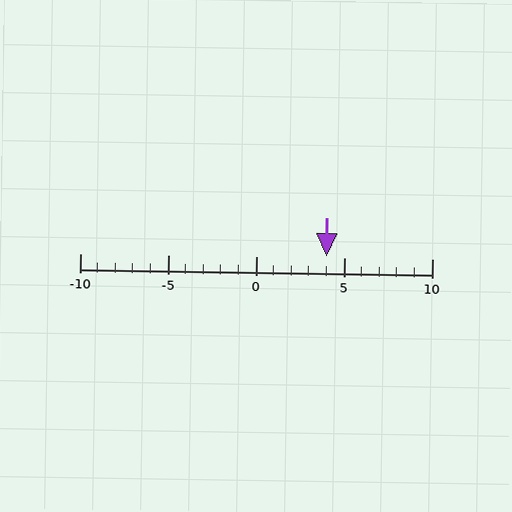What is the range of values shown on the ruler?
The ruler shows values from -10 to 10.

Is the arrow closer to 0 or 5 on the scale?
The arrow is closer to 5.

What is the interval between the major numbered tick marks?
The major tick marks are spaced 5 units apart.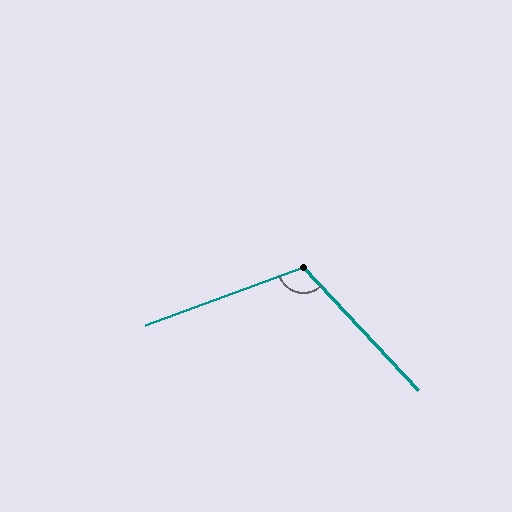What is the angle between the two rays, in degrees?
Approximately 113 degrees.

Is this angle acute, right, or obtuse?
It is obtuse.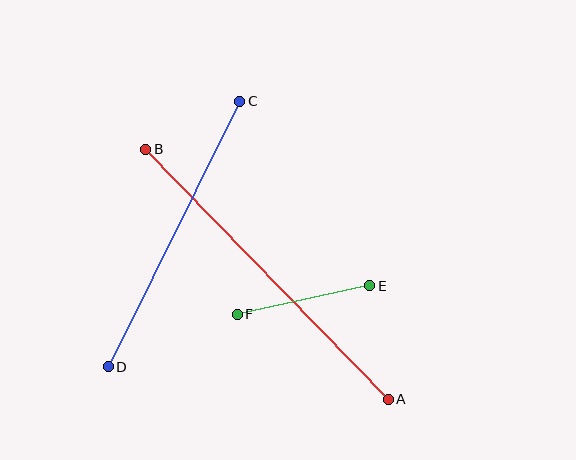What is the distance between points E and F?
The distance is approximately 136 pixels.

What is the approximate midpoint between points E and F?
The midpoint is at approximately (304, 300) pixels.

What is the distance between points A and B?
The distance is approximately 348 pixels.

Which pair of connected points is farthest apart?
Points A and B are farthest apart.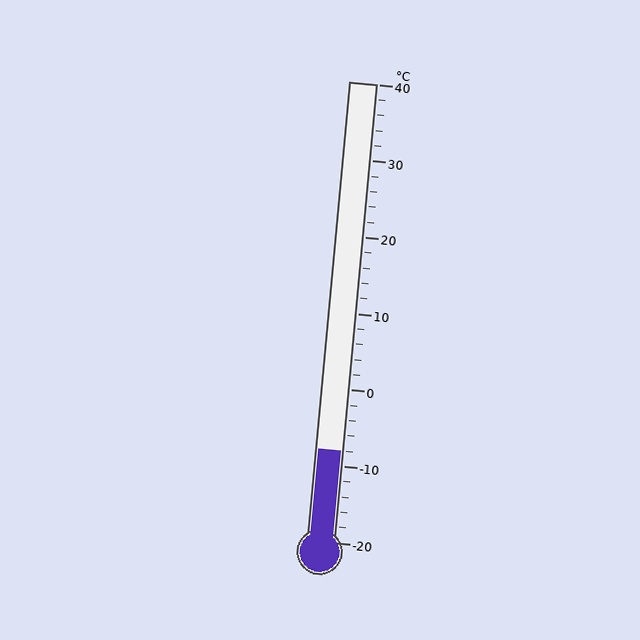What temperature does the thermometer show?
The thermometer shows approximately -8°C.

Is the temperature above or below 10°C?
The temperature is below 10°C.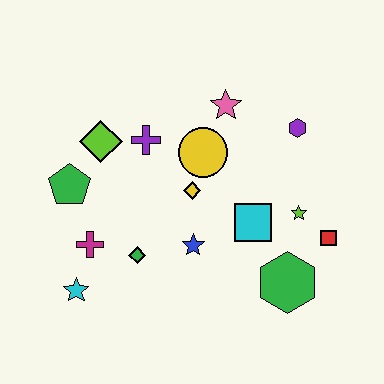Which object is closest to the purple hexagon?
The pink star is closest to the purple hexagon.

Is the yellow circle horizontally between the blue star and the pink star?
Yes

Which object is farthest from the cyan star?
The purple hexagon is farthest from the cyan star.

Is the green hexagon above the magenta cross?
No